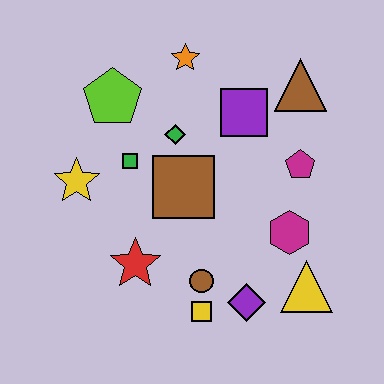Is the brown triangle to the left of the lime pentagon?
No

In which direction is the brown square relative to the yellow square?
The brown square is above the yellow square.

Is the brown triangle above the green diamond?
Yes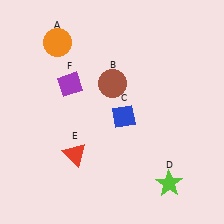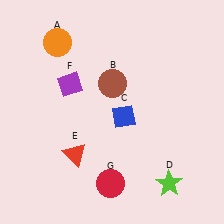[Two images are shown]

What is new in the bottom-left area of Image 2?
A red circle (G) was added in the bottom-left area of Image 2.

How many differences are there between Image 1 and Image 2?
There is 1 difference between the two images.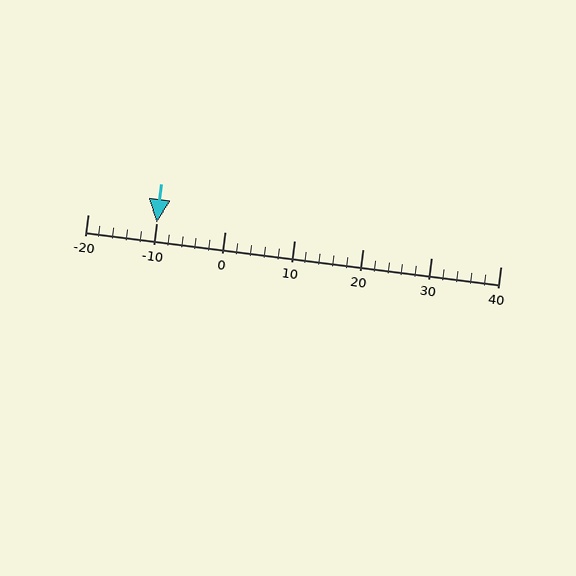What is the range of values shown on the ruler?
The ruler shows values from -20 to 40.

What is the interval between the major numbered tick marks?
The major tick marks are spaced 10 units apart.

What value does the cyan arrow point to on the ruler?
The cyan arrow points to approximately -10.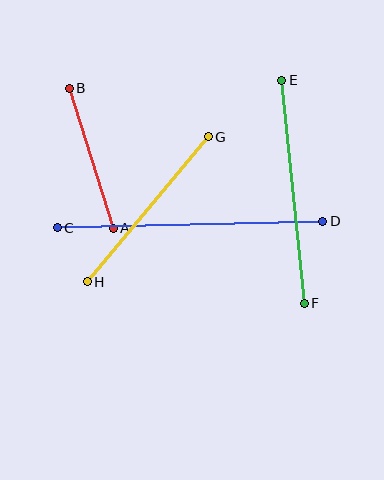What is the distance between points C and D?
The distance is approximately 266 pixels.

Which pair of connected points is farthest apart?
Points C and D are farthest apart.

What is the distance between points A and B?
The distance is approximately 147 pixels.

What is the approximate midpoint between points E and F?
The midpoint is at approximately (293, 192) pixels.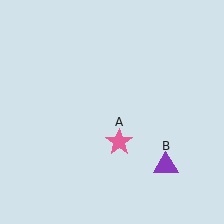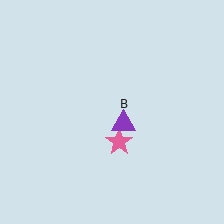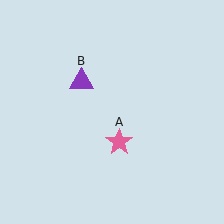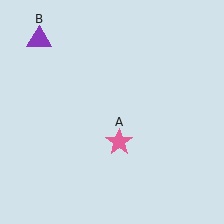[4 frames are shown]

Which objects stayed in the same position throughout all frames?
Pink star (object A) remained stationary.